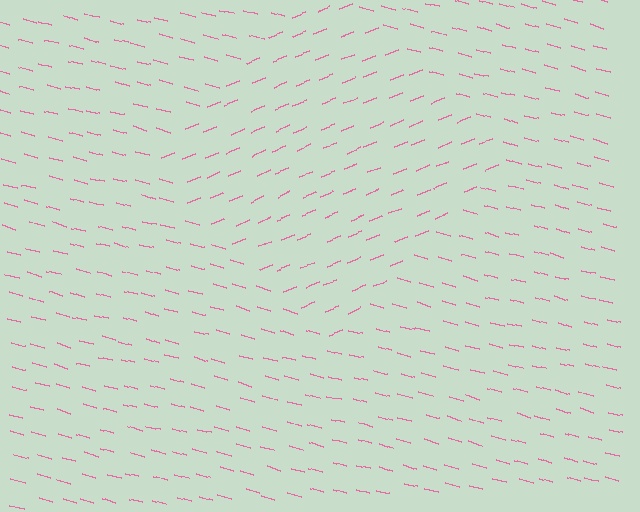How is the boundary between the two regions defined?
The boundary is defined purely by a change in line orientation (approximately 37 degrees difference). All lines are the same color and thickness.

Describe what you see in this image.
The image is filled with small pink line segments. A diamond region in the image has lines oriented differently from the surrounding lines, creating a visible texture boundary.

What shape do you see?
I see a diamond.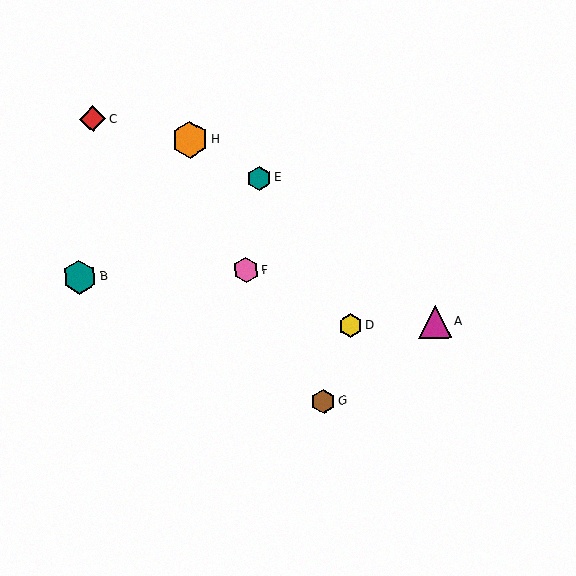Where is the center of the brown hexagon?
The center of the brown hexagon is at (323, 401).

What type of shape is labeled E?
Shape E is a teal hexagon.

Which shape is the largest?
The orange hexagon (labeled H) is the largest.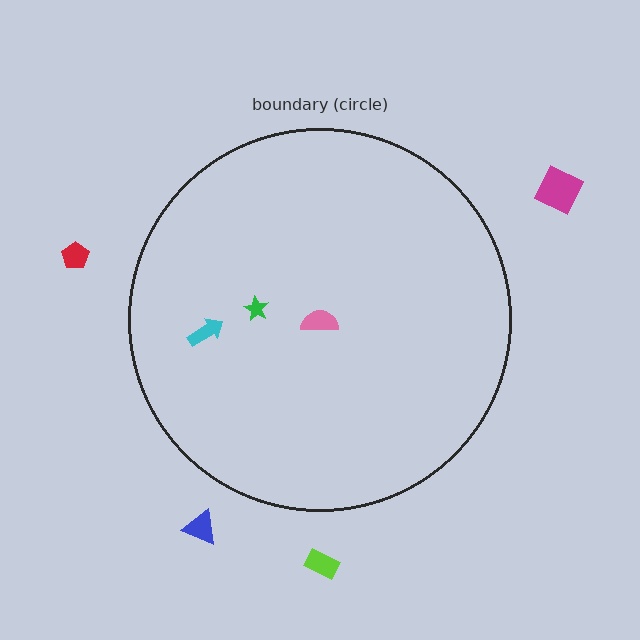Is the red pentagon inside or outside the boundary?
Outside.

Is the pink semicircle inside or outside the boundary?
Inside.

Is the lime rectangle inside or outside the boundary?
Outside.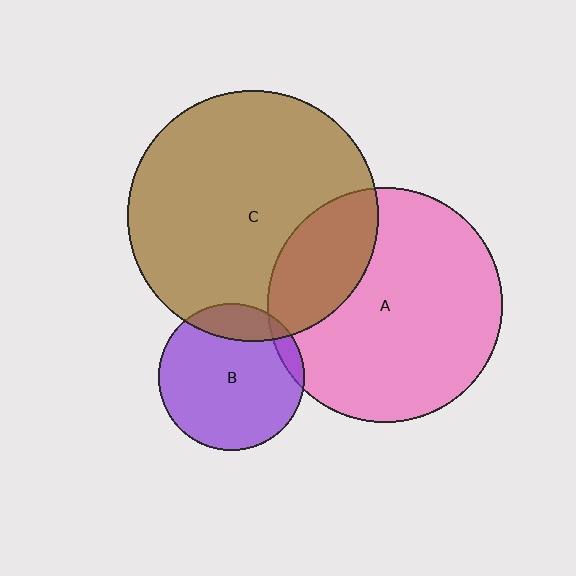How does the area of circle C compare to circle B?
Approximately 2.9 times.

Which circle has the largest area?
Circle C (brown).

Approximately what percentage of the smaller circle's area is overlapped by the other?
Approximately 15%.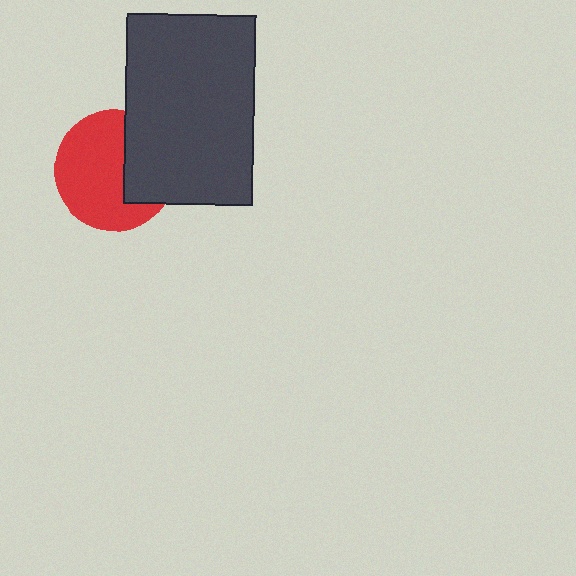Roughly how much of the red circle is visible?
Most of it is visible (roughly 66%).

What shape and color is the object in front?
The object in front is a dark gray rectangle.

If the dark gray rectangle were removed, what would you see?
You would see the complete red circle.